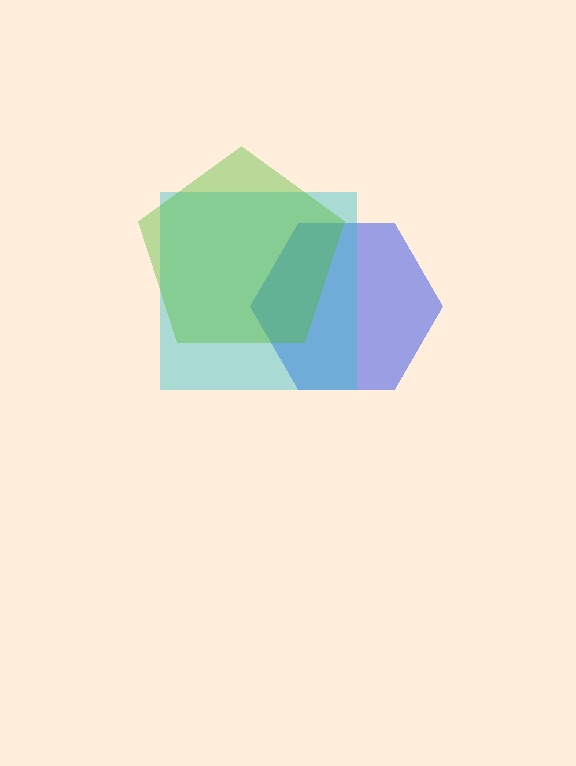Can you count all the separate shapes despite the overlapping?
Yes, there are 3 separate shapes.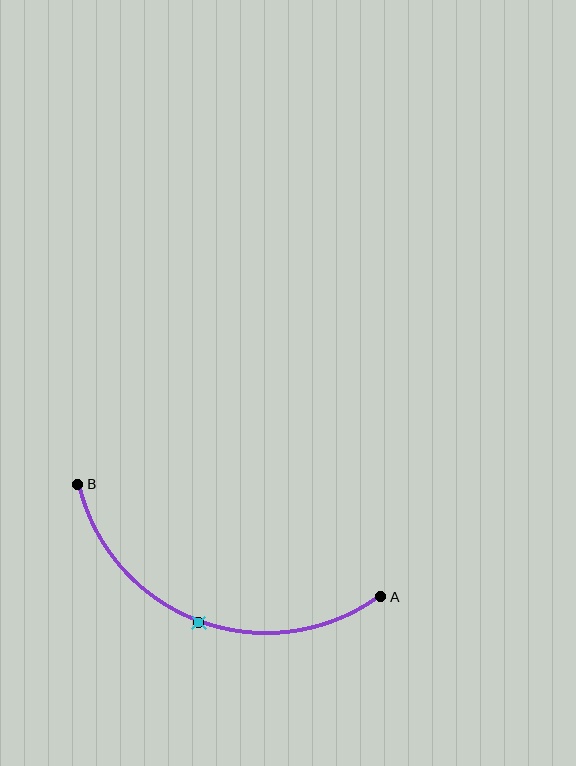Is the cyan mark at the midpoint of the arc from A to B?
Yes. The cyan mark lies on the arc at equal arc-length from both A and B — it is the arc midpoint.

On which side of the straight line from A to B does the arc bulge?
The arc bulges below the straight line connecting A and B.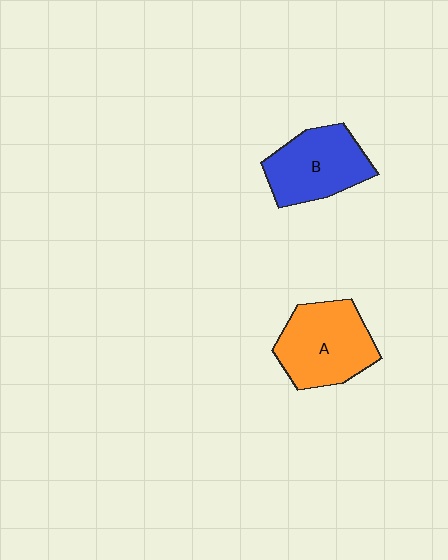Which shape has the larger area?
Shape A (orange).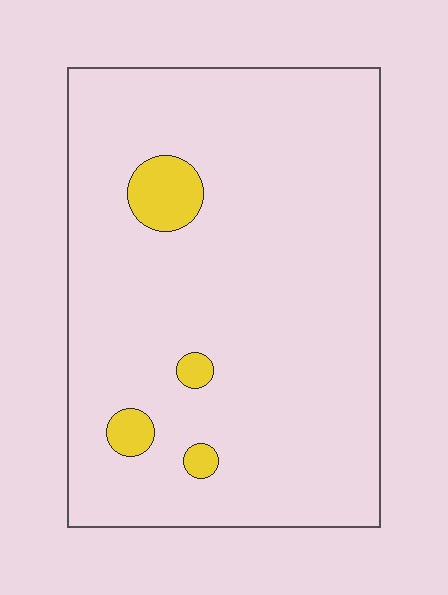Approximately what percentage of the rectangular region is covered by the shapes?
Approximately 5%.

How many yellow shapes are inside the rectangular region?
4.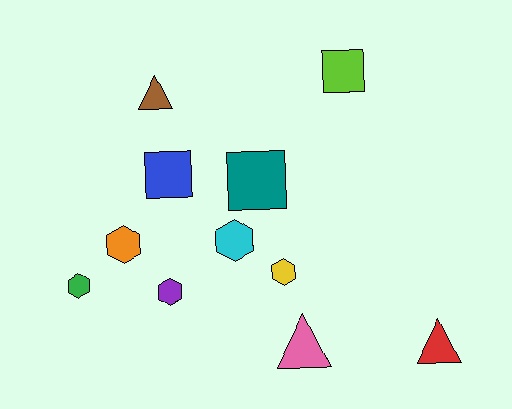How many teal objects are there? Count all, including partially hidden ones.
There is 1 teal object.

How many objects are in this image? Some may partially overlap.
There are 11 objects.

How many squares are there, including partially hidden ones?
There are 3 squares.